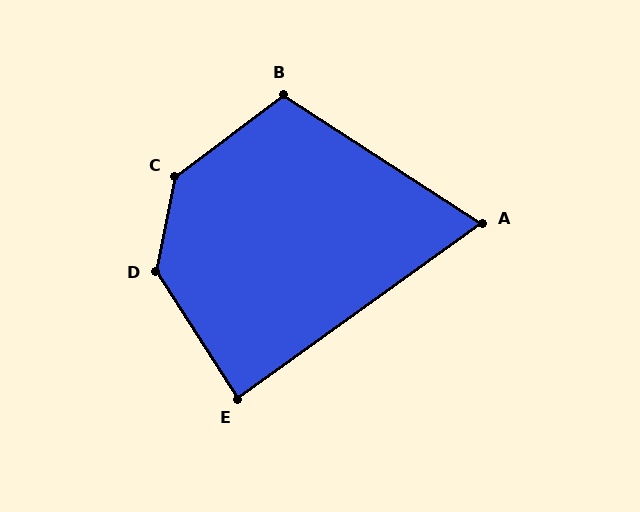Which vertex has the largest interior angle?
C, at approximately 139 degrees.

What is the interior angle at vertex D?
Approximately 136 degrees (obtuse).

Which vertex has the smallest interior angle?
A, at approximately 69 degrees.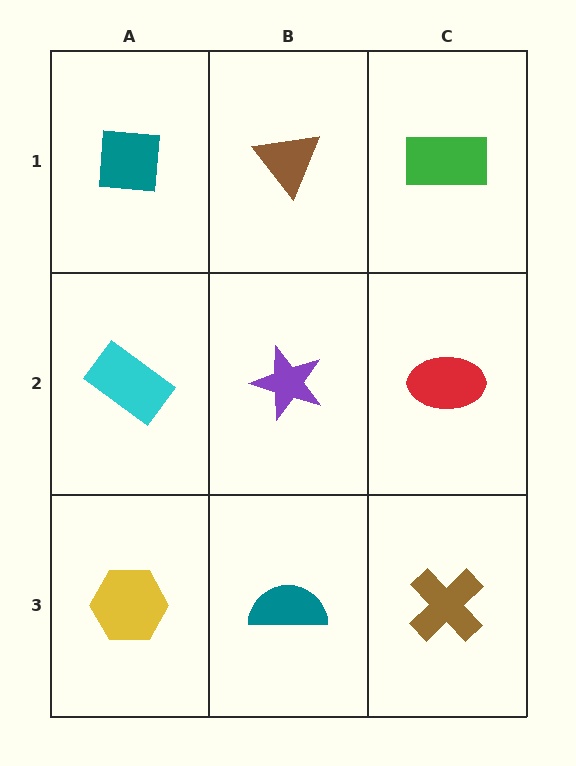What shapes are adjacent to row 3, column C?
A red ellipse (row 2, column C), a teal semicircle (row 3, column B).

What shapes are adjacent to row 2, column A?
A teal square (row 1, column A), a yellow hexagon (row 3, column A), a purple star (row 2, column B).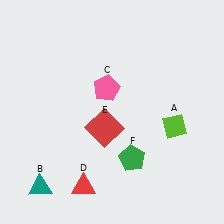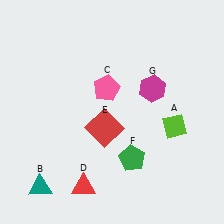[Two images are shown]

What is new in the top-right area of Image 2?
A magenta hexagon (G) was added in the top-right area of Image 2.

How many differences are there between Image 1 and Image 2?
There is 1 difference between the two images.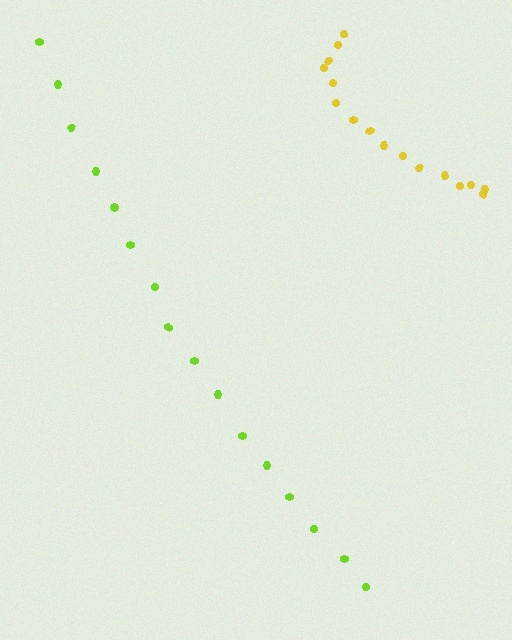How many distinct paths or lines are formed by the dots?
There are 2 distinct paths.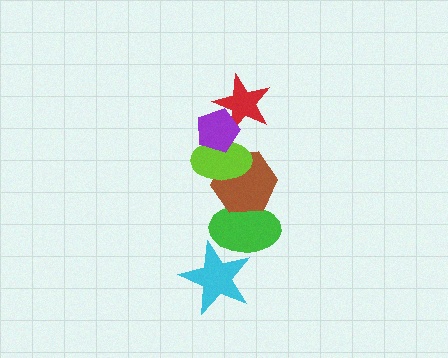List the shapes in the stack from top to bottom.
From top to bottom: the purple pentagon, the red star, the lime ellipse, the brown hexagon, the green ellipse, the cyan star.